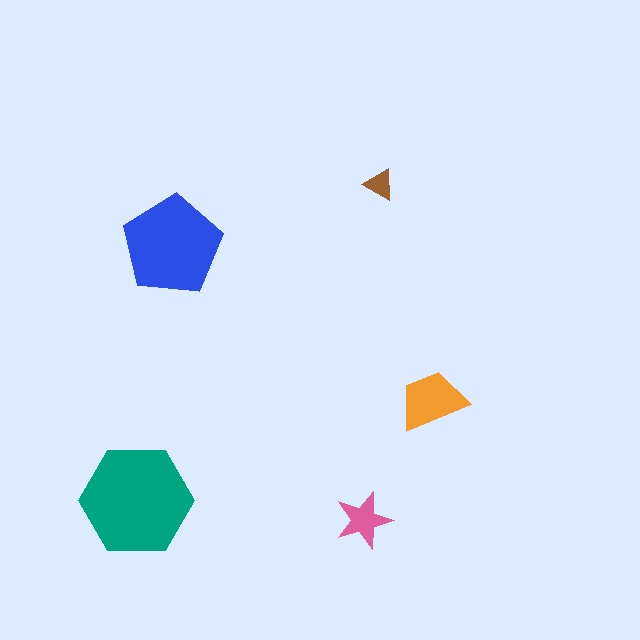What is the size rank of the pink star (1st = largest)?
4th.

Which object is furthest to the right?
The orange trapezoid is rightmost.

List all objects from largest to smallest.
The teal hexagon, the blue pentagon, the orange trapezoid, the pink star, the brown triangle.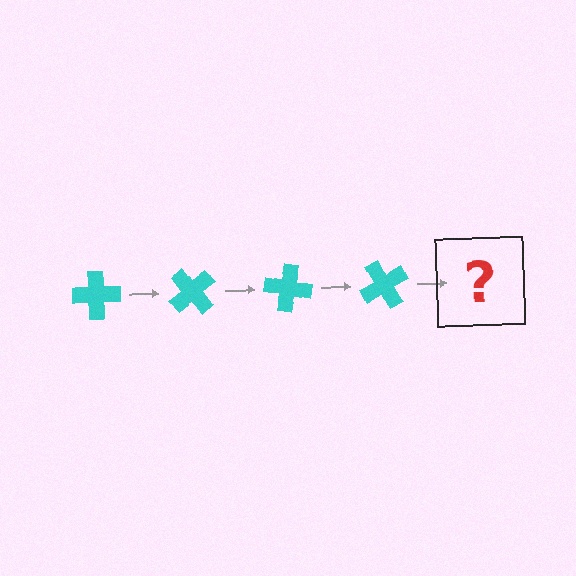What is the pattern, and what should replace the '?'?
The pattern is that the cross rotates 50 degrees each step. The '?' should be a cyan cross rotated 200 degrees.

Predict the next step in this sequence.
The next step is a cyan cross rotated 200 degrees.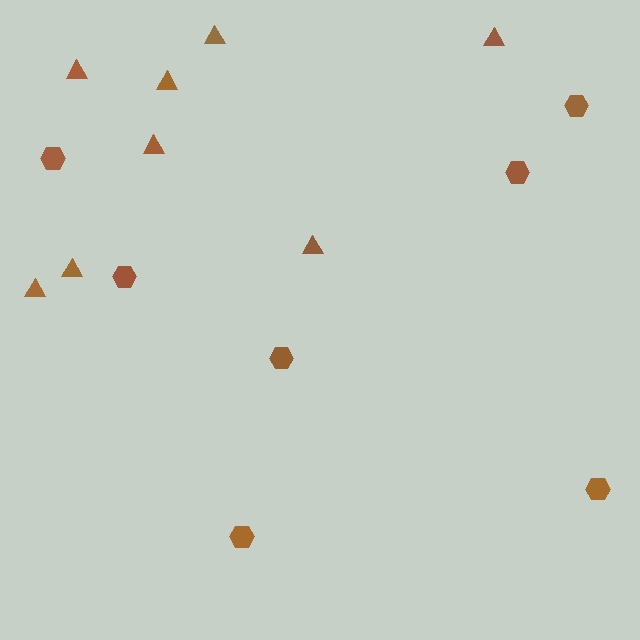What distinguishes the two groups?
There are 2 groups: one group of triangles (8) and one group of hexagons (7).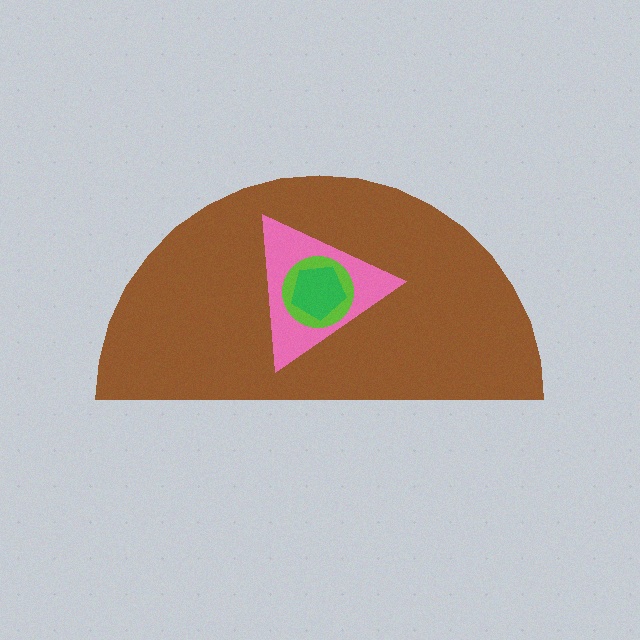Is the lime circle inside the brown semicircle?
Yes.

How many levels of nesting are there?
4.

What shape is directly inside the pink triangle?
The lime circle.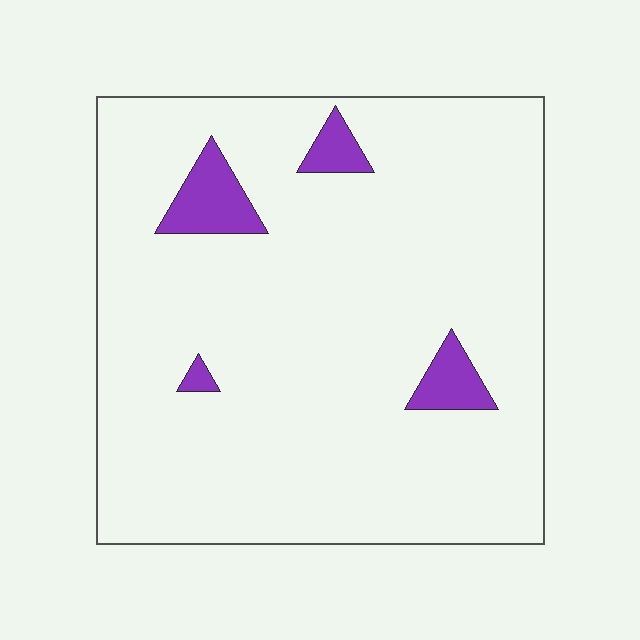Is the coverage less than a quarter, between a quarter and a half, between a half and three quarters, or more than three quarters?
Less than a quarter.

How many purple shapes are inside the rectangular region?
4.